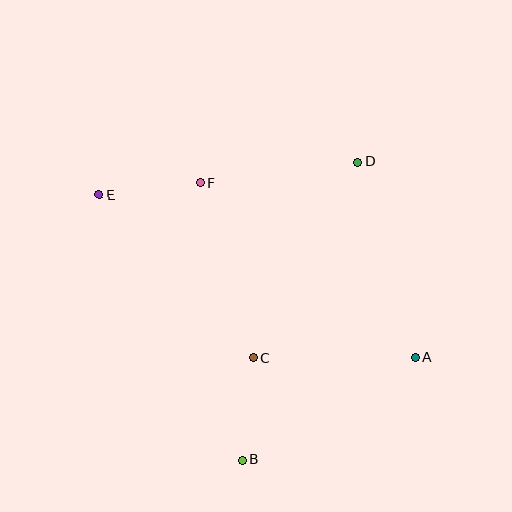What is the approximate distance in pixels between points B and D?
The distance between B and D is approximately 319 pixels.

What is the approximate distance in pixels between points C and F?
The distance between C and F is approximately 183 pixels.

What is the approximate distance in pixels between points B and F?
The distance between B and F is approximately 280 pixels.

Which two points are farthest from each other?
Points A and E are farthest from each other.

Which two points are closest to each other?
Points E and F are closest to each other.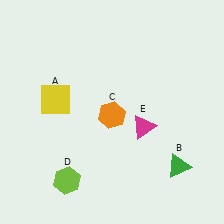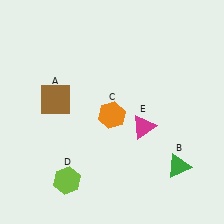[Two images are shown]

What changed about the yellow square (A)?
In Image 1, A is yellow. In Image 2, it changed to brown.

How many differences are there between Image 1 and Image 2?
There is 1 difference between the two images.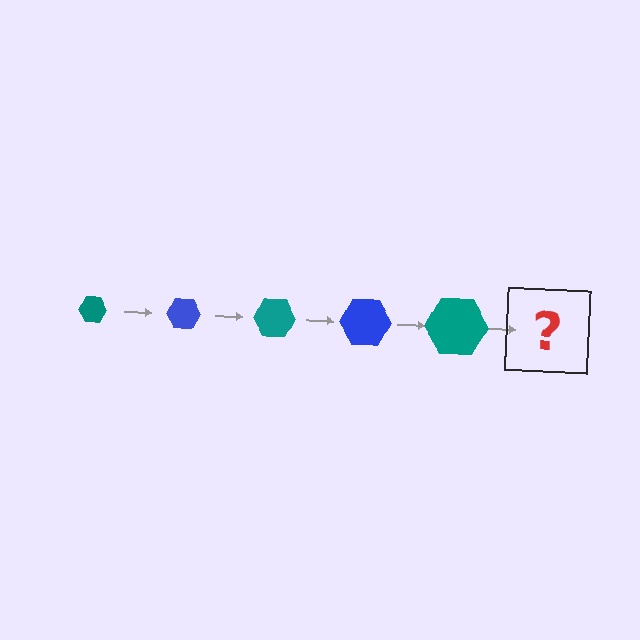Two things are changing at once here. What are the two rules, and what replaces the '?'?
The two rules are that the hexagon grows larger each step and the color cycles through teal and blue. The '?' should be a blue hexagon, larger than the previous one.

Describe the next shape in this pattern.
It should be a blue hexagon, larger than the previous one.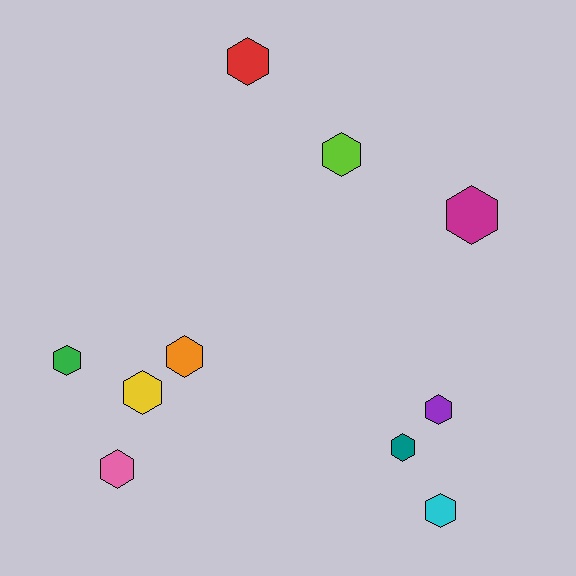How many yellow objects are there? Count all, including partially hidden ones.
There is 1 yellow object.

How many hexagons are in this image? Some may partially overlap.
There are 10 hexagons.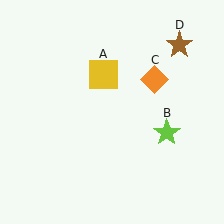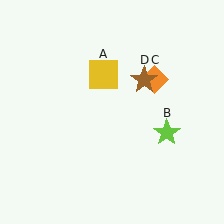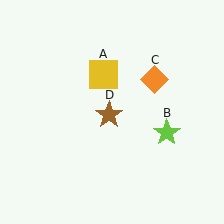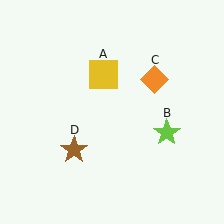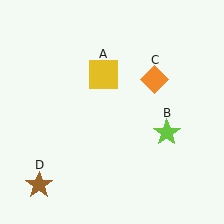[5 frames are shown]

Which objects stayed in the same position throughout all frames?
Yellow square (object A) and lime star (object B) and orange diamond (object C) remained stationary.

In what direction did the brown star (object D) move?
The brown star (object D) moved down and to the left.